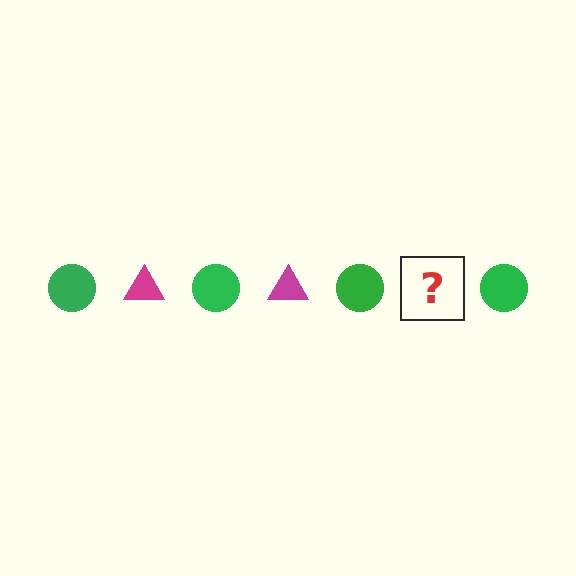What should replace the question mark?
The question mark should be replaced with a magenta triangle.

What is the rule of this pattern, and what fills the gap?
The rule is that the pattern alternates between green circle and magenta triangle. The gap should be filled with a magenta triangle.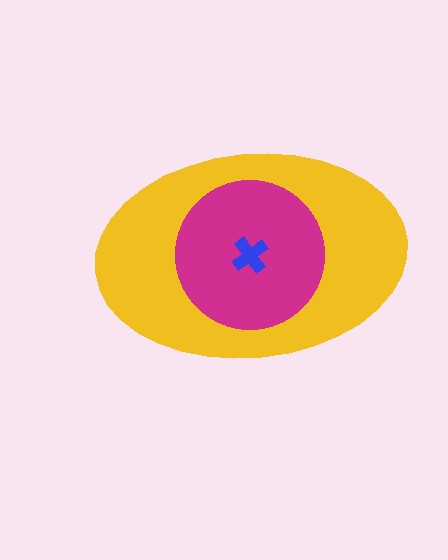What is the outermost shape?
The yellow ellipse.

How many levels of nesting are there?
3.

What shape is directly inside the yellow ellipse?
The magenta circle.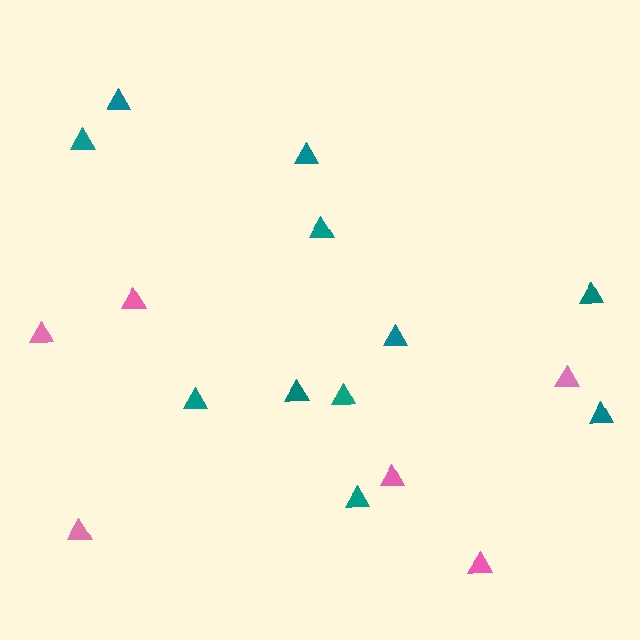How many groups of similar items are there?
There are 2 groups: one group of teal triangles (11) and one group of pink triangles (6).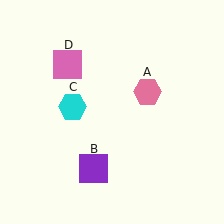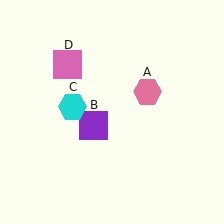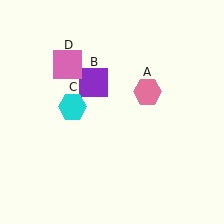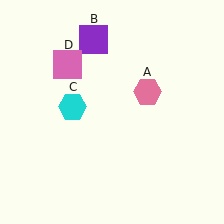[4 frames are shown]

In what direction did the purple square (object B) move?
The purple square (object B) moved up.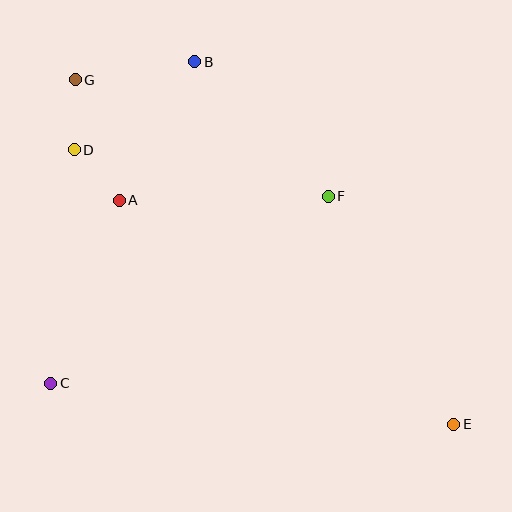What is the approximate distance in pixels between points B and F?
The distance between B and F is approximately 189 pixels.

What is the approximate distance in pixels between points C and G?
The distance between C and G is approximately 304 pixels.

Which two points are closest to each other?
Points A and D are closest to each other.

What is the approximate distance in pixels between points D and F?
The distance between D and F is approximately 258 pixels.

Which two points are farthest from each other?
Points E and G are farthest from each other.